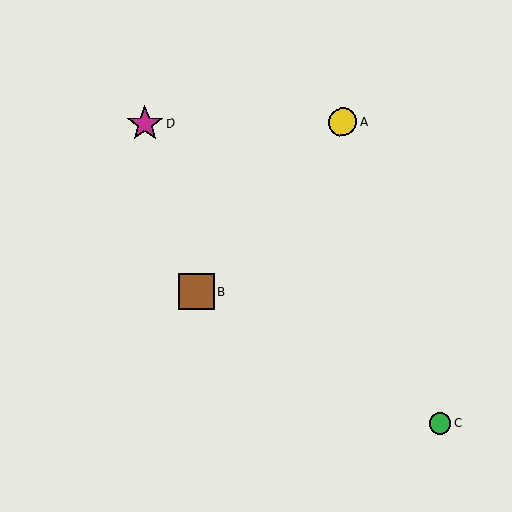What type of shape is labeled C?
Shape C is a green circle.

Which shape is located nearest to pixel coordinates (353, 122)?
The yellow circle (labeled A) at (343, 122) is nearest to that location.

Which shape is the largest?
The magenta star (labeled D) is the largest.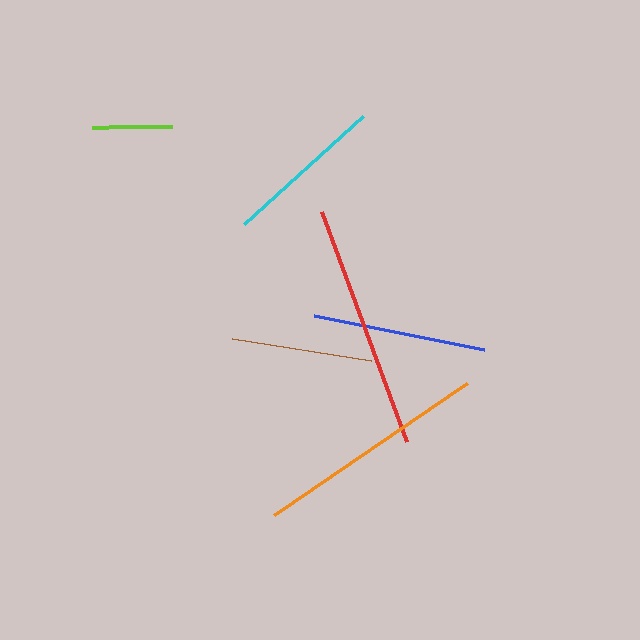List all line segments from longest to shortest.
From longest to shortest: red, orange, blue, cyan, brown, lime.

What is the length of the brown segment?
The brown segment is approximately 141 pixels long.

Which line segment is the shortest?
The lime line is the shortest at approximately 80 pixels.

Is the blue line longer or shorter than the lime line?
The blue line is longer than the lime line.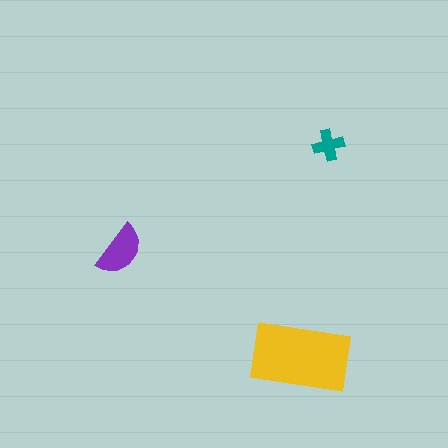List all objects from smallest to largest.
The teal cross, the purple semicircle, the yellow rectangle.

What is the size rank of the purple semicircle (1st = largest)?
2nd.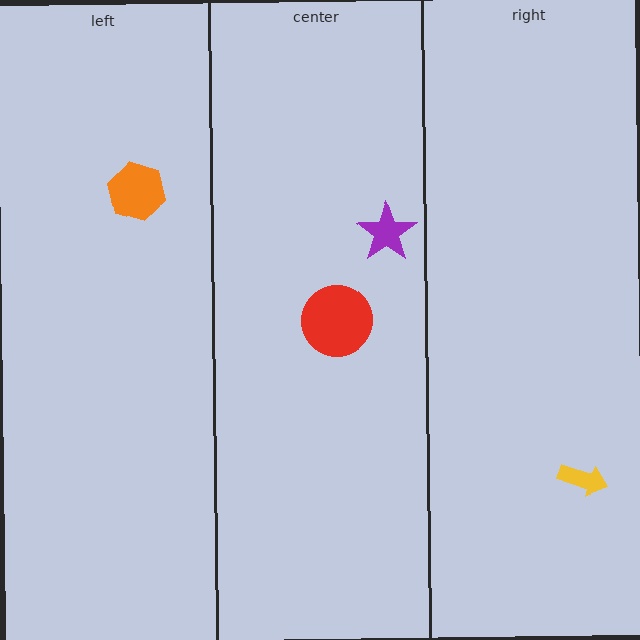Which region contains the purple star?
The center region.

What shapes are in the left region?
The orange hexagon.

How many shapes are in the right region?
1.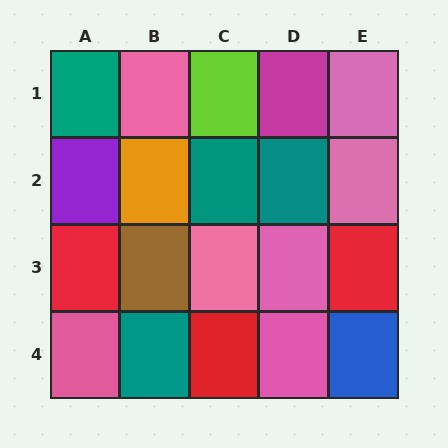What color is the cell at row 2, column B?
Orange.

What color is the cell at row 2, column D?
Teal.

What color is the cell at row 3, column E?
Red.